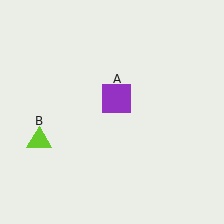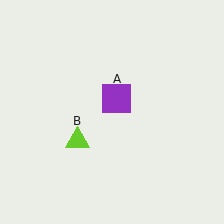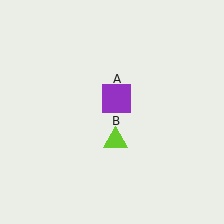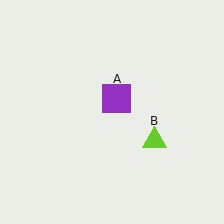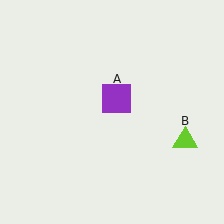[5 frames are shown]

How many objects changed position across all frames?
1 object changed position: lime triangle (object B).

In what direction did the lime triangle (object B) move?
The lime triangle (object B) moved right.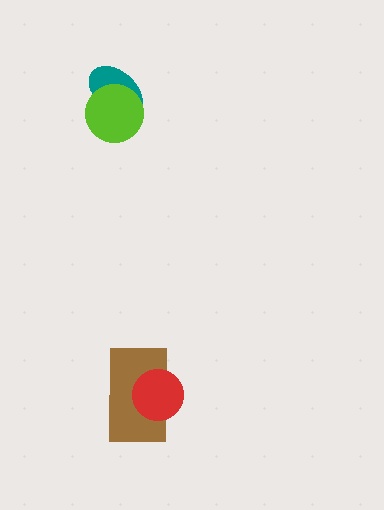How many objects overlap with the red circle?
1 object overlaps with the red circle.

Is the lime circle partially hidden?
No, no other shape covers it.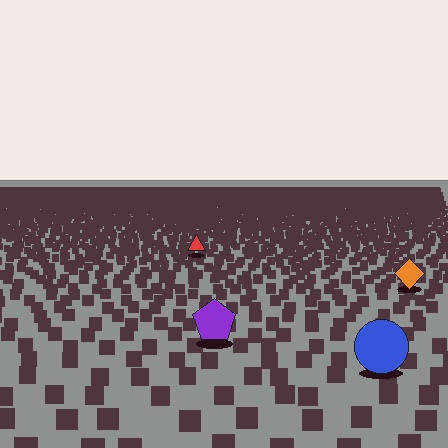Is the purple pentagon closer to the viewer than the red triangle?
Yes. The purple pentagon is closer — you can tell from the texture gradient: the ground texture is coarser near it.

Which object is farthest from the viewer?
The red triangle is farthest from the viewer. It appears smaller and the ground texture around it is denser.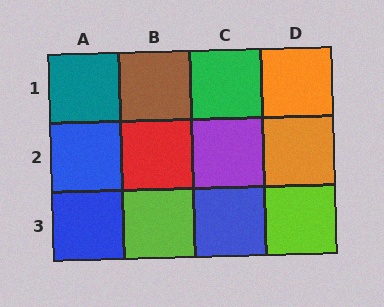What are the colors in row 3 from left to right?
Blue, lime, blue, lime.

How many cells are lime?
2 cells are lime.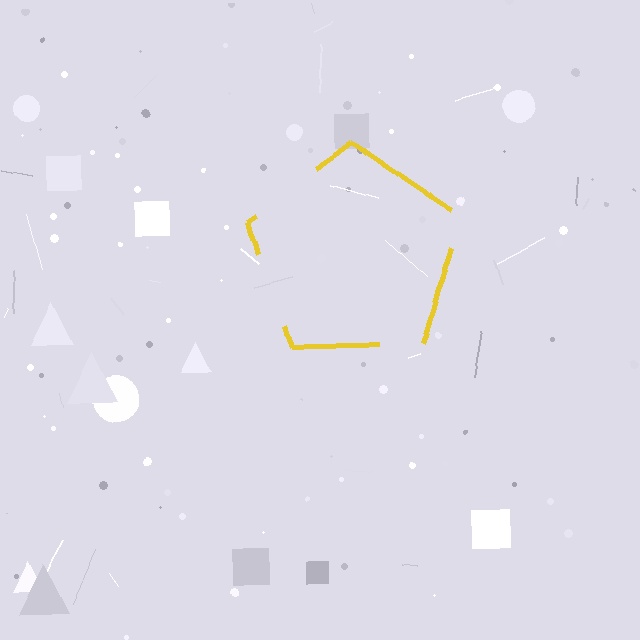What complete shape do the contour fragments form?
The contour fragments form a pentagon.